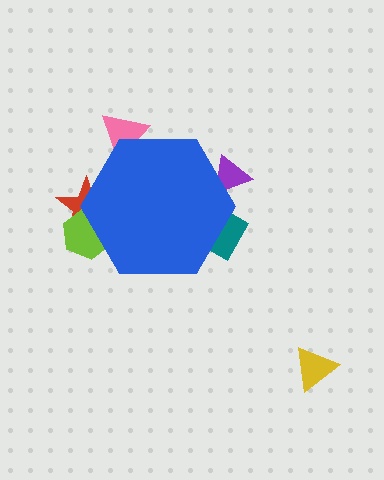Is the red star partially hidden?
Yes, the red star is partially hidden behind the blue hexagon.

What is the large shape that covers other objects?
A blue hexagon.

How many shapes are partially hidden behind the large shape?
5 shapes are partially hidden.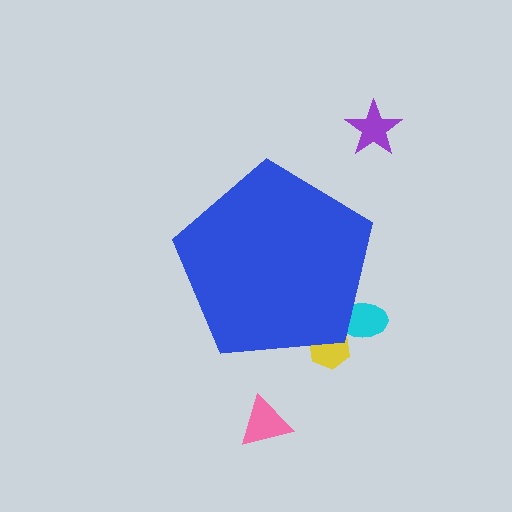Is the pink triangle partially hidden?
No, the pink triangle is fully visible.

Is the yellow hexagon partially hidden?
Yes, the yellow hexagon is partially hidden behind the blue pentagon.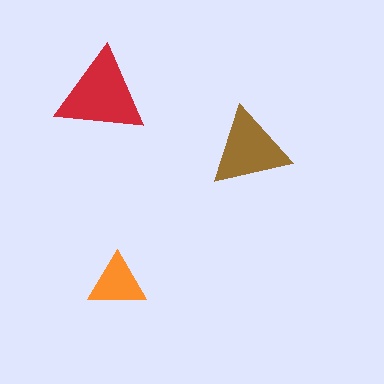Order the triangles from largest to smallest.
the red one, the brown one, the orange one.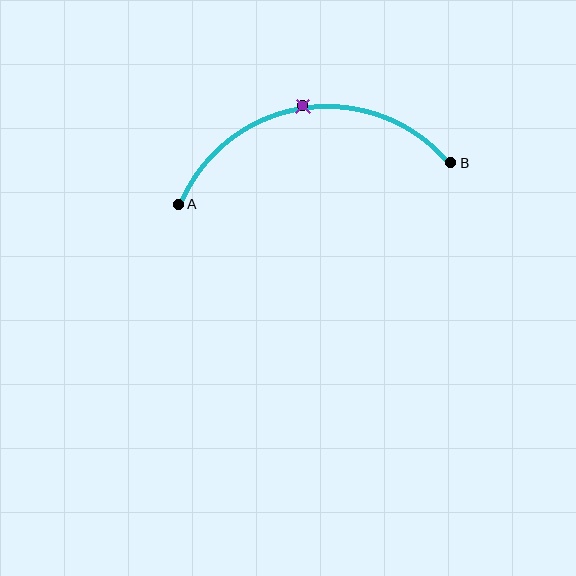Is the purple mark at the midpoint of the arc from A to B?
Yes. The purple mark lies on the arc at equal arc-length from both A and B — it is the arc midpoint.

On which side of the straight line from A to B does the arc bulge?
The arc bulges above the straight line connecting A and B.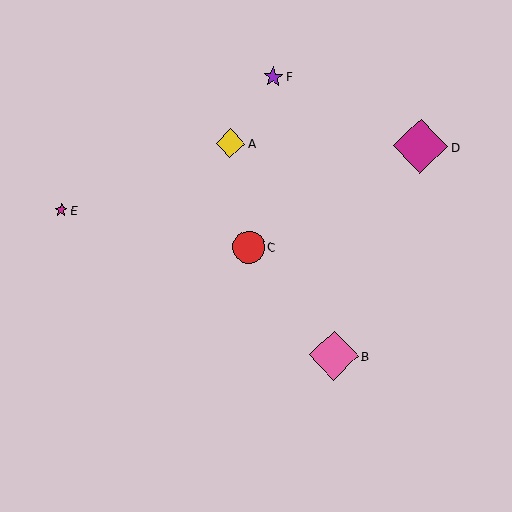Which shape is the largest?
The magenta diamond (labeled D) is the largest.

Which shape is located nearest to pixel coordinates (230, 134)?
The yellow diamond (labeled A) at (230, 143) is nearest to that location.